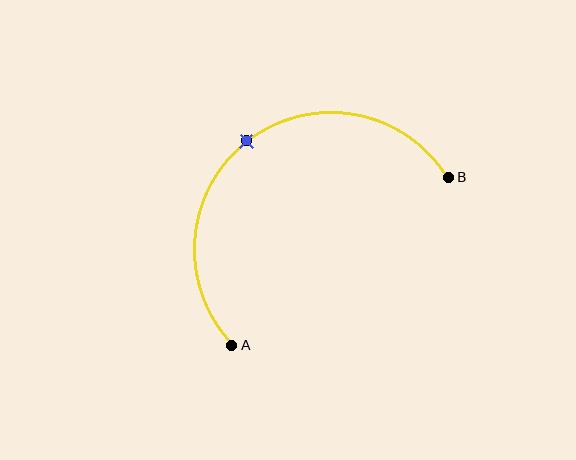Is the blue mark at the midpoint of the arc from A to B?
Yes. The blue mark lies on the arc at equal arc-length from both A and B — it is the arc midpoint.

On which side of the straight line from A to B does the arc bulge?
The arc bulges above and to the left of the straight line connecting A and B.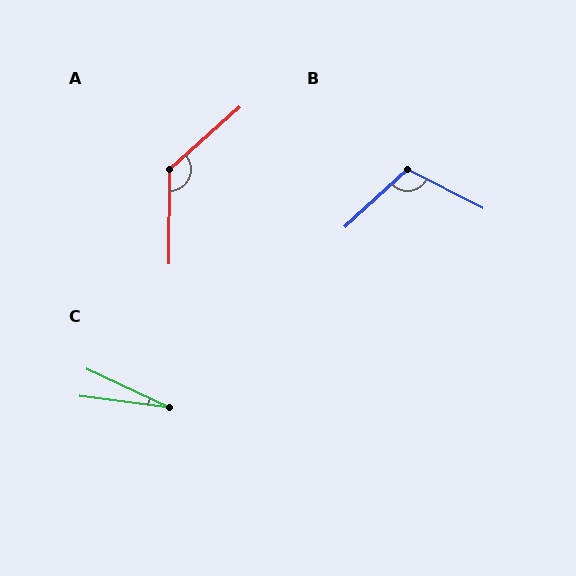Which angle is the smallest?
C, at approximately 17 degrees.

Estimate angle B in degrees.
Approximately 110 degrees.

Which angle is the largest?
A, at approximately 132 degrees.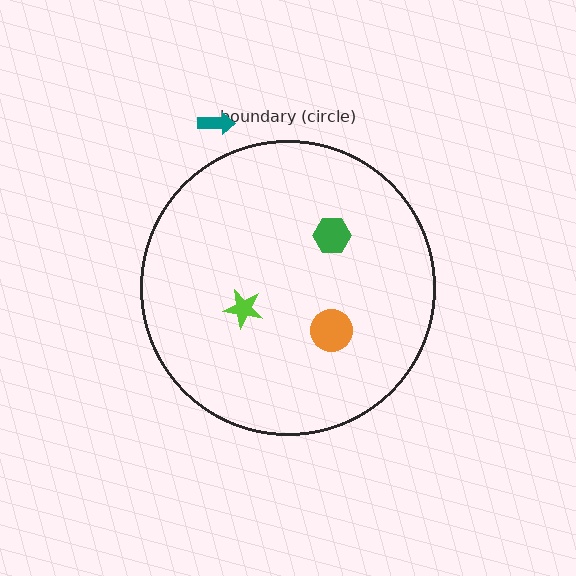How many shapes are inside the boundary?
3 inside, 1 outside.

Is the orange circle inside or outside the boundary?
Inside.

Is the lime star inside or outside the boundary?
Inside.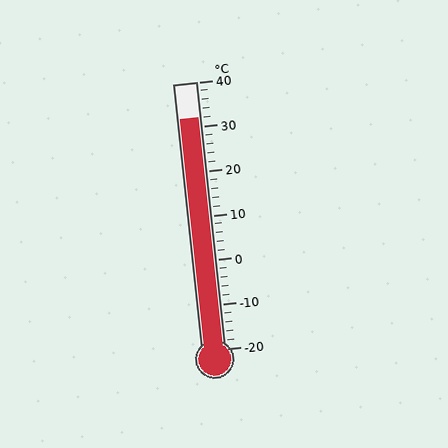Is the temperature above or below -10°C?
The temperature is above -10°C.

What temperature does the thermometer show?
The thermometer shows approximately 32°C.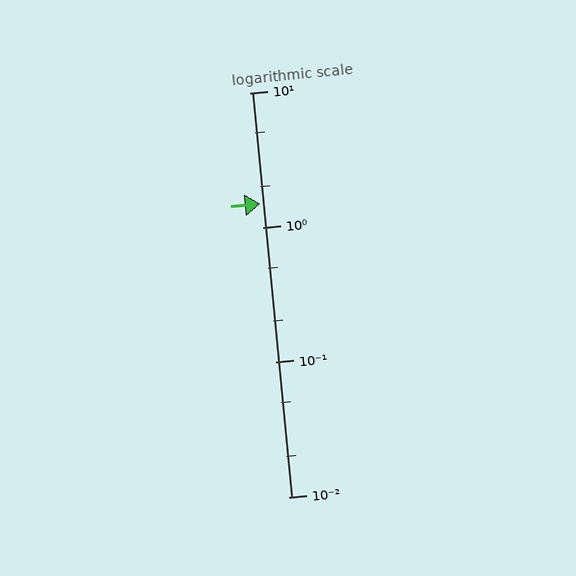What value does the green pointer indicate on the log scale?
The pointer indicates approximately 1.5.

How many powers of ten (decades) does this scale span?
The scale spans 3 decades, from 0.01 to 10.